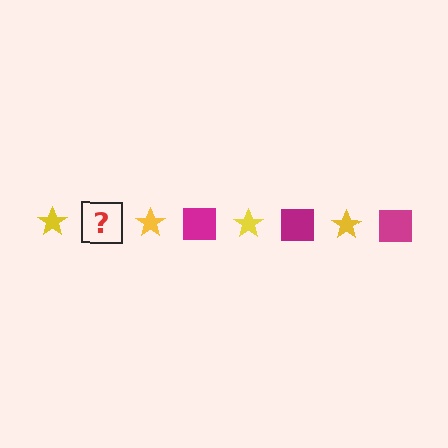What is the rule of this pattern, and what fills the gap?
The rule is that the pattern alternates between yellow star and magenta square. The gap should be filled with a magenta square.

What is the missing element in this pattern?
The missing element is a magenta square.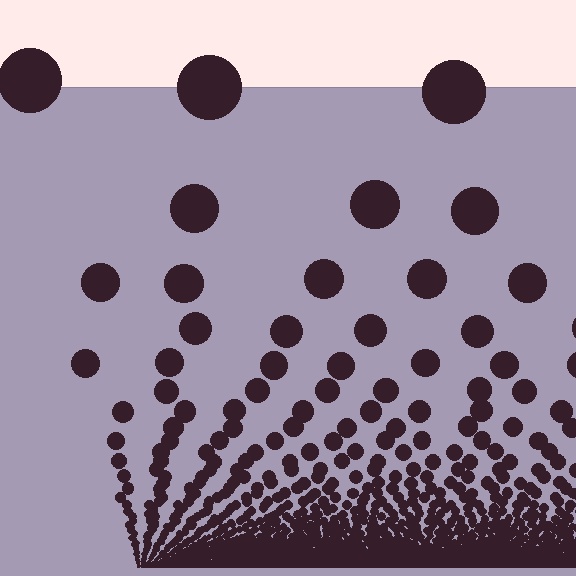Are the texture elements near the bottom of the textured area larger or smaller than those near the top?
Smaller. The gradient is inverted — elements near the bottom are smaller and denser.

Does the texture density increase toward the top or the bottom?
Density increases toward the bottom.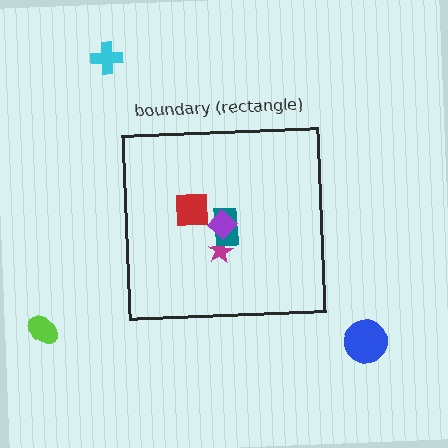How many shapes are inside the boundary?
4 inside, 3 outside.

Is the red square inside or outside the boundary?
Inside.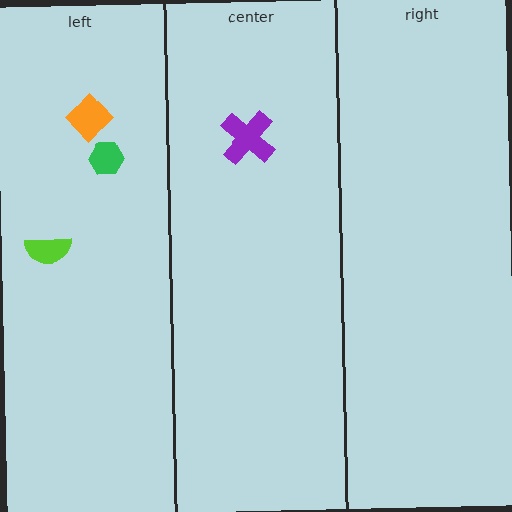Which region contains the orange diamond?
The left region.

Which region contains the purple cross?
The center region.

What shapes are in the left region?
The green hexagon, the orange diamond, the lime semicircle.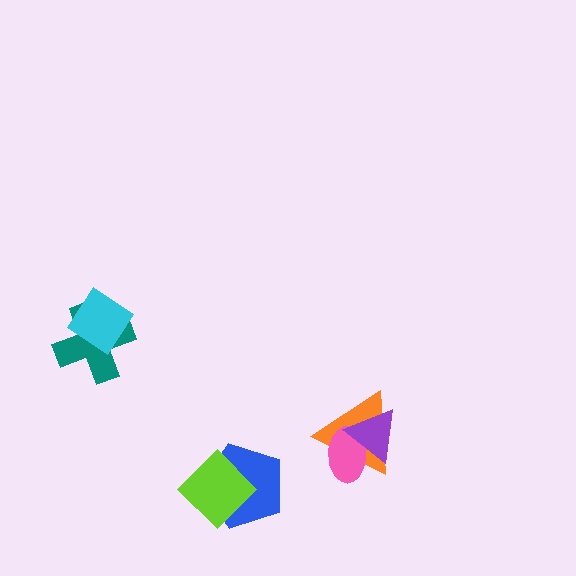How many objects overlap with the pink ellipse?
2 objects overlap with the pink ellipse.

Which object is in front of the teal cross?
The cyan diamond is in front of the teal cross.